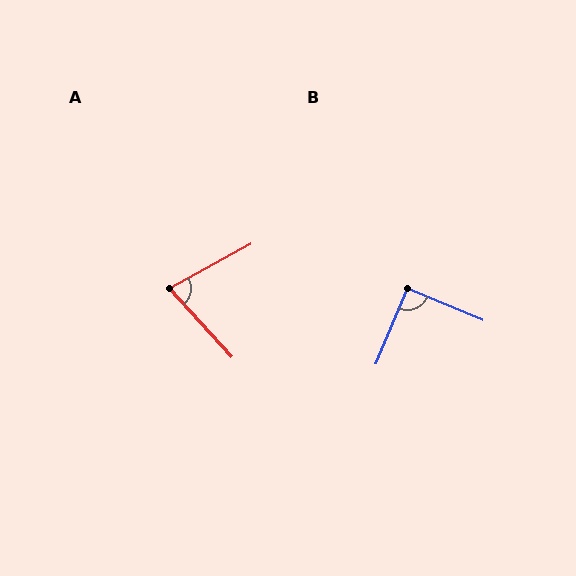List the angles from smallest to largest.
A (76°), B (90°).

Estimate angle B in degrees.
Approximately 90 degrees.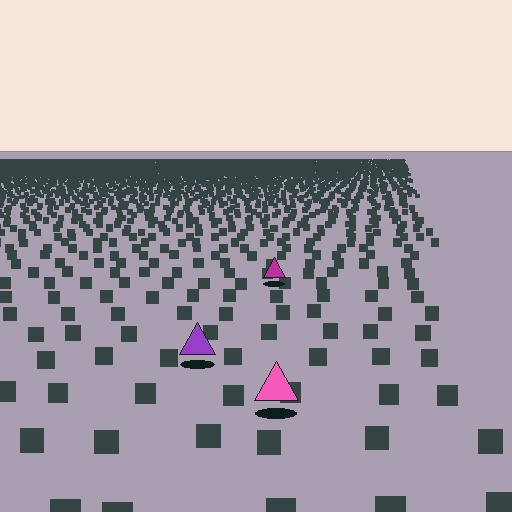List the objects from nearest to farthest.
From nearest to farthest: the pink triangle, the purple triangle, the magenta triangle.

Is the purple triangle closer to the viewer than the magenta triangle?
Yes. The purple triangle is closer — you can tell from the texture gradient: the ground texture is coarser near it.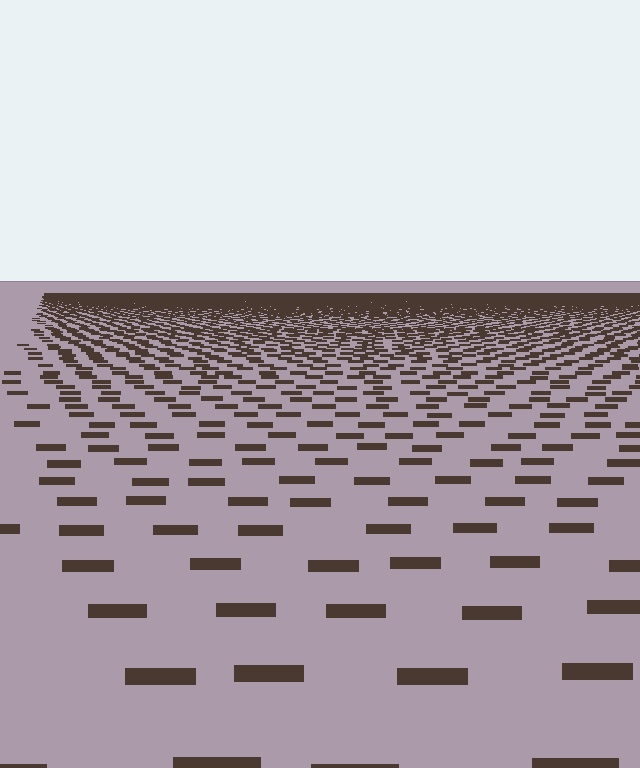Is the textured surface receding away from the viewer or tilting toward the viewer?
The surface is receding away from the viewer. Texture elements get smaller and denser toward the top.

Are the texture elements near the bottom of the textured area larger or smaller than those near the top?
Larger. Near the bottom, elements are closer to the viewer and appear at a bigger on-screen size.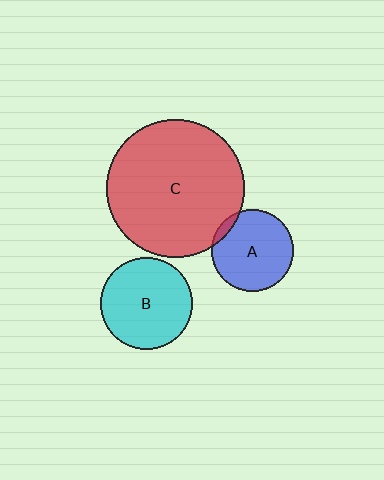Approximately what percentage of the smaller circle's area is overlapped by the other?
Approximately 5%.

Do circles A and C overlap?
Yes.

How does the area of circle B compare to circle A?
Approximately 1.3 times.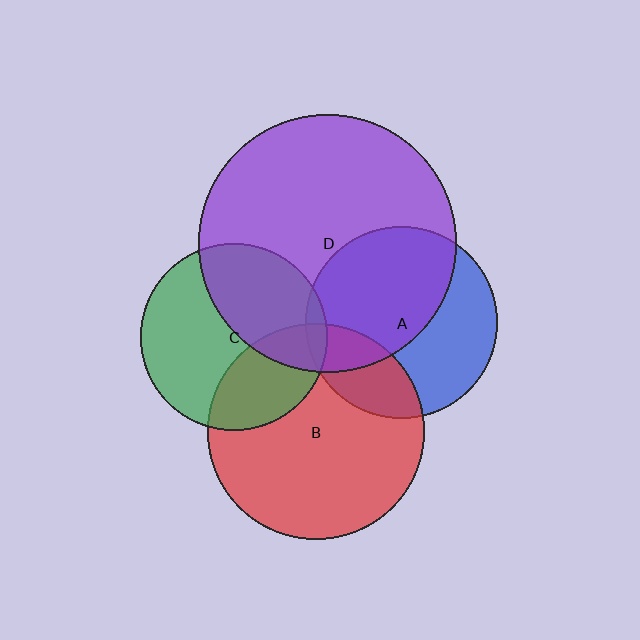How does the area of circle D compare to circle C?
Approximately 1.9 times.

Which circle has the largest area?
Circle D (purple).